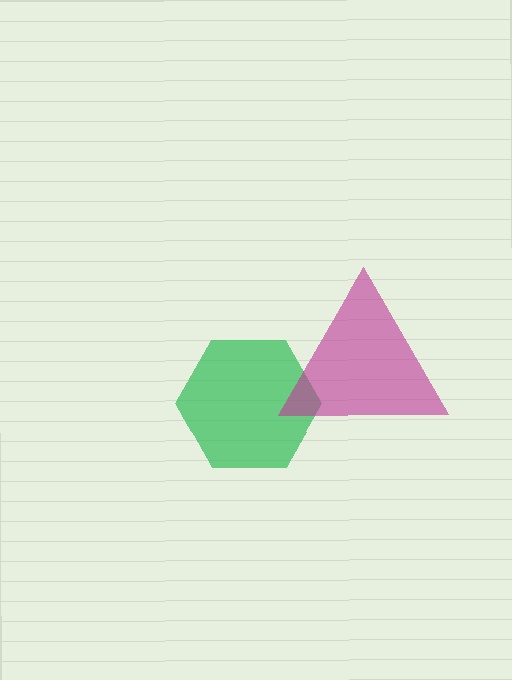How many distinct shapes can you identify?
There are 2 distinct shapes: a green hexagon, a magenta triangle.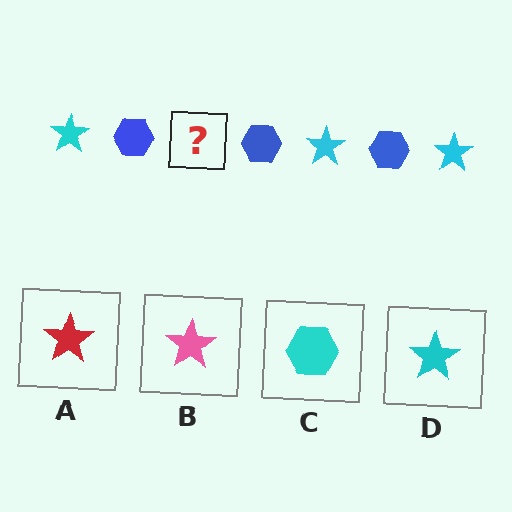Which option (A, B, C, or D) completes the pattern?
D.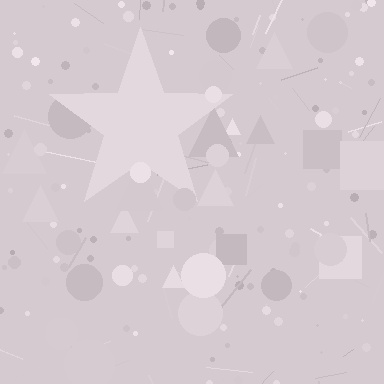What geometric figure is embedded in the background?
A star is embedded in the background.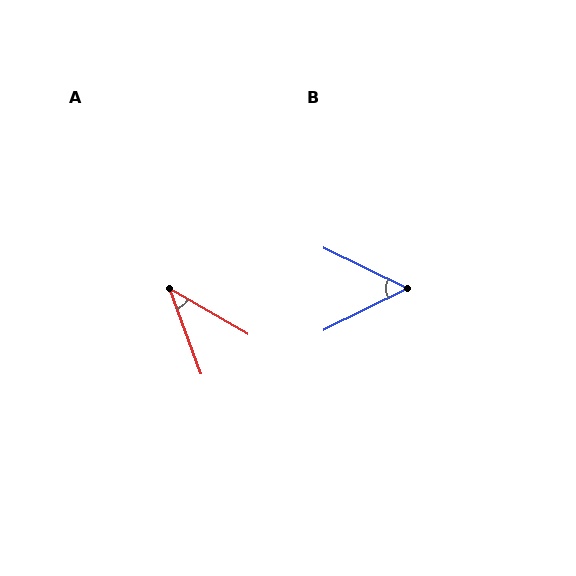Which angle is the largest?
B, at approximately 52 degrees.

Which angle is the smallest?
A, at approximately 39 degrees.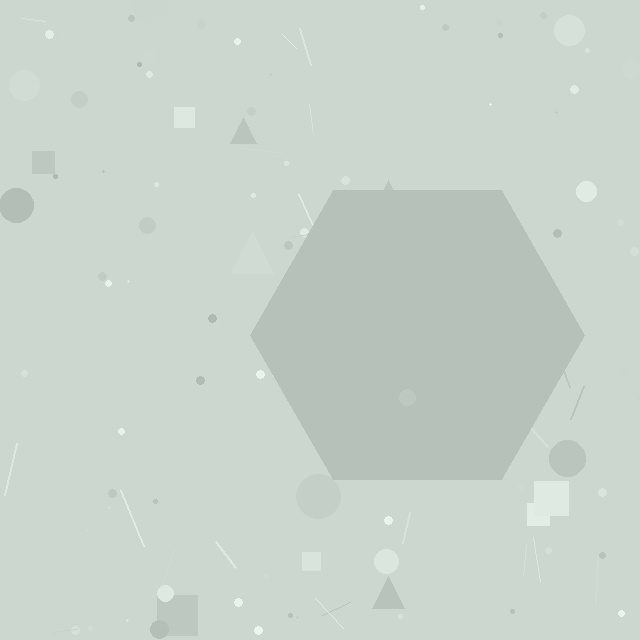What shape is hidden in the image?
A hexagon is hidden in the image.